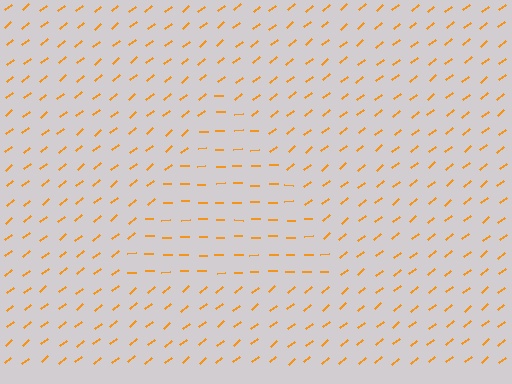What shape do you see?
I see a triangle.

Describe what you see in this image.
The image is filled with small orange line segments. A triangle region in the image has lines oriented differently from the surrounding lines, creating a visible texture boundary.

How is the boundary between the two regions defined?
The boundary is defined purely by a change in line orientation (approximately 37 degrees difference). All lines are the same color and thickness.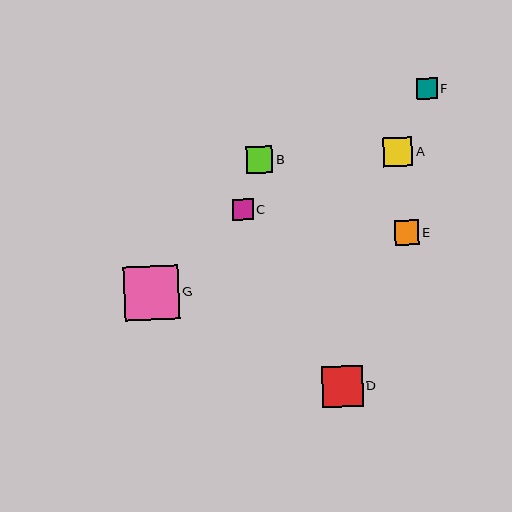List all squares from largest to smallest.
From largest to smallest: G, D, A, B, E, C, F.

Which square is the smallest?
Square F is the smallest with a size of approximately 21 pixels.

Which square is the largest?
Square G is the largest with a size of approximately 55 pixels.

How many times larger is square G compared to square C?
Square G is approximately 2.6 times the size of square C.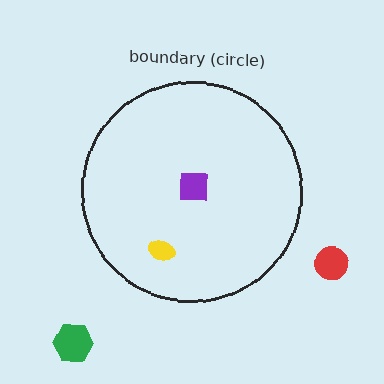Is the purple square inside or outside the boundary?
Inside.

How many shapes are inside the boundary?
2 inside, 2 outside.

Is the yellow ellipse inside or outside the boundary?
Inside.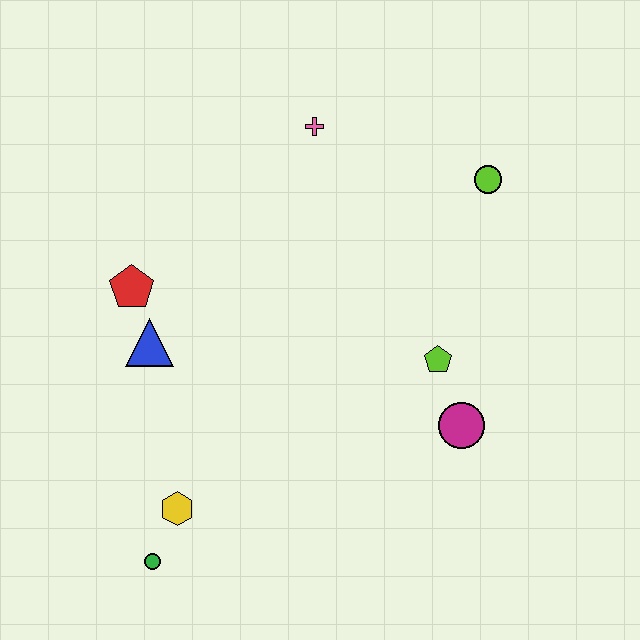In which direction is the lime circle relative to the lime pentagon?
The lime circle is above the lime pentagon.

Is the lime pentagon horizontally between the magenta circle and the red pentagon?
Yes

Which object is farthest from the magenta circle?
The red pentagon is farthest from the magenta circle.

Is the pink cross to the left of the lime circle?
Yes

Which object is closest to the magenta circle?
The lime pentagon is closest to the magenta circle.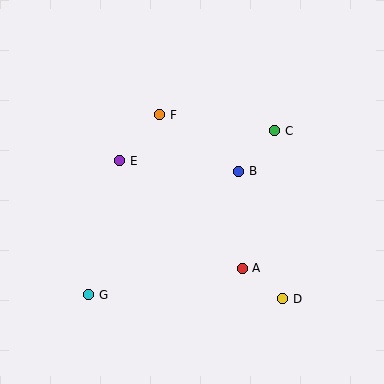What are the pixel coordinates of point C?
Point C is at (275, 131).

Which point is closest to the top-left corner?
Point F is closest to the top-left corner.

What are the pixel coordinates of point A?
Point A is at (242, 268).